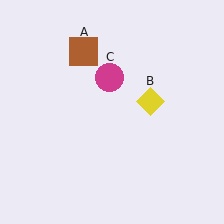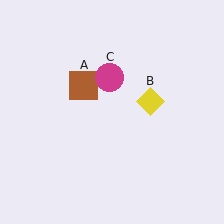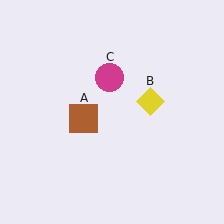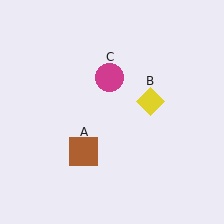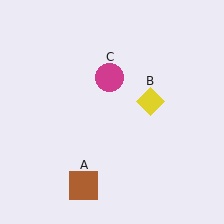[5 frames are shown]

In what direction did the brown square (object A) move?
The brown square (object A) moved down.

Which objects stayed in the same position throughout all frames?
Yellow diamond (object B) and magenta circle (object C) remained stationary.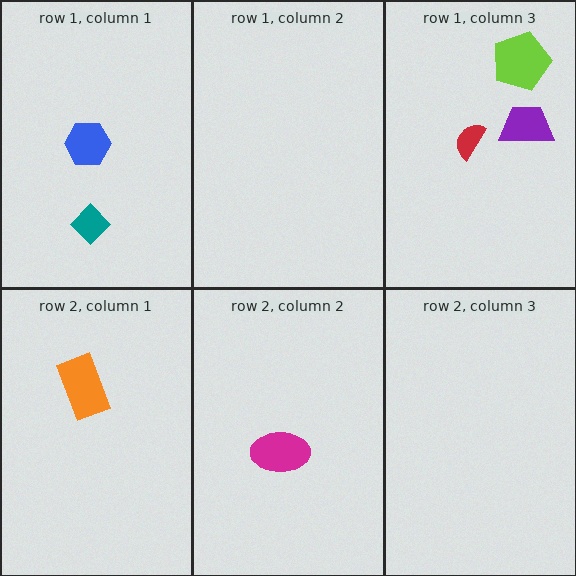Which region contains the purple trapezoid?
The row 1, column 3 region.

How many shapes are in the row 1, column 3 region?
3.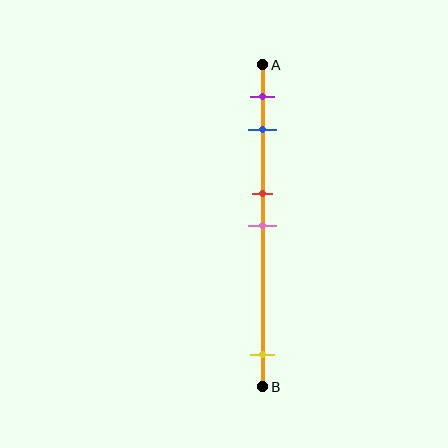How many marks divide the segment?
There are 5 marks dividing the segment.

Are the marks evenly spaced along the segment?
No, the marks are not evenly spaced.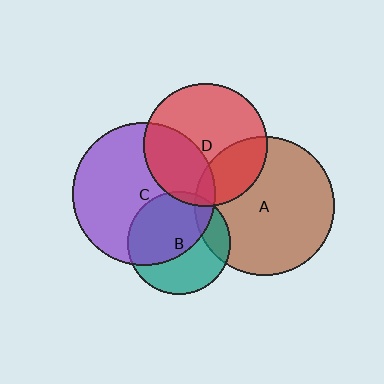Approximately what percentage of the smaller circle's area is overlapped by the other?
Approximately 55%.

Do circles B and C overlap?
Yes.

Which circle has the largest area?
Circle C (purple).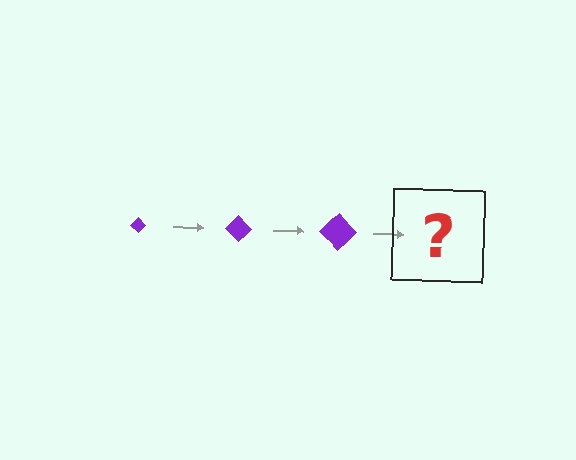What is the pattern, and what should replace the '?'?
The pattern is that the diamond gets progressively larger each step. The '?' should be a purple diamond, larger than the previous one.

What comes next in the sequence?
The next element should be a purple diamond, larger than the previous one.